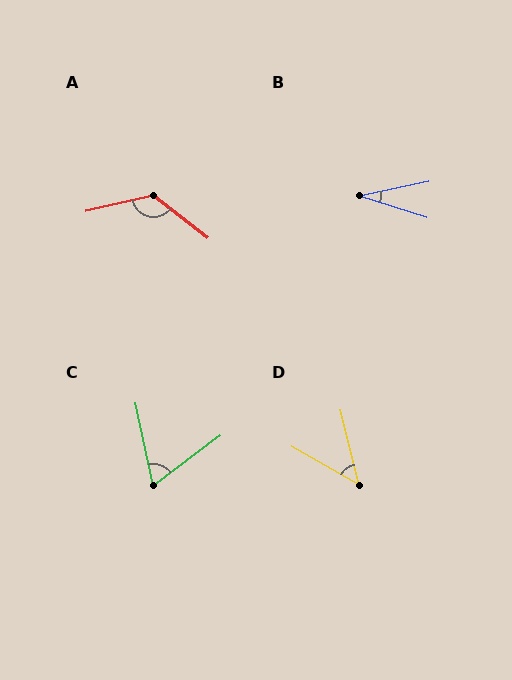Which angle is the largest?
A, at approximately 129 degrees.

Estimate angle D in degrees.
Approximately 47 degrees.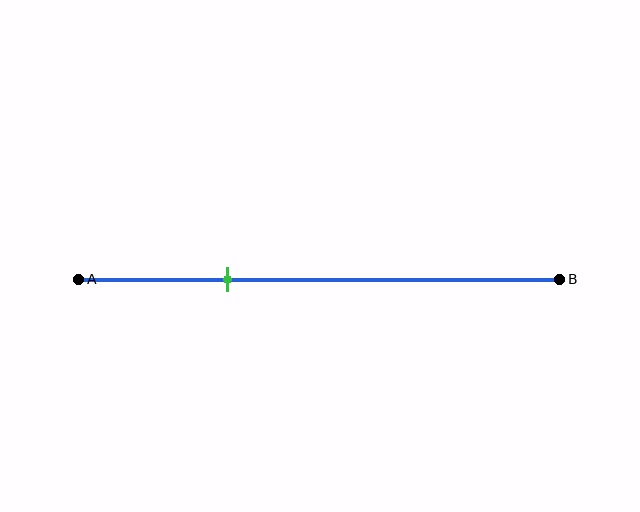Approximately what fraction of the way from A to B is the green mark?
The green mark is approximately 30% of the way from A to B.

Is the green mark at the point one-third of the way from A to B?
Yes, the mark is approximately at the one-third point.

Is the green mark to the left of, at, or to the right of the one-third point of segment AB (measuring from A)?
The green mark is approximately at the one-third point of segment AB.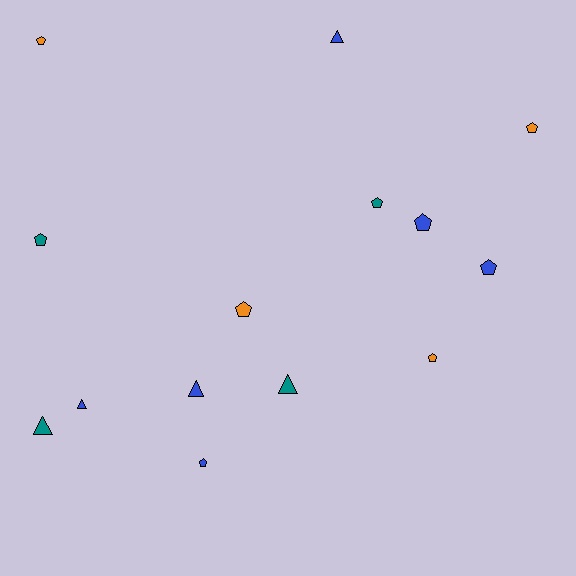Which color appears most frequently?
Blue, with 6 objects.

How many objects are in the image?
There are 14 objects.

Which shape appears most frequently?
Pentagon, with 9 objects.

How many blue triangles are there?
There are 3 blue triangles.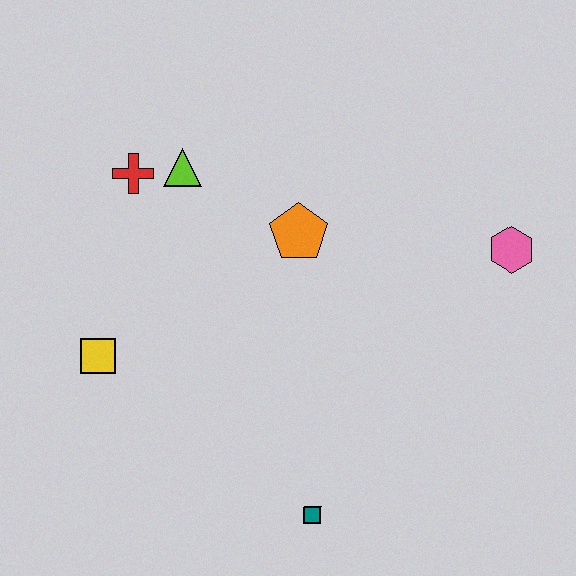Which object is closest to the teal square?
The yellow square is closest to the teal square.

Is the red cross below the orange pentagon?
No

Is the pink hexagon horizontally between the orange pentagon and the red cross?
No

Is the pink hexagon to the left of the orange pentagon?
No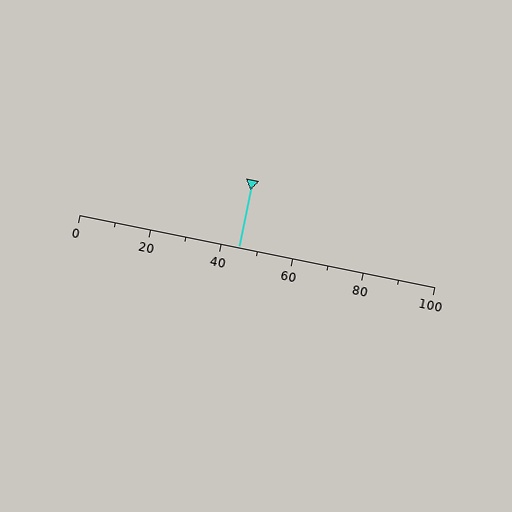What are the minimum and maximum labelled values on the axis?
The axis runs from 0 to 100.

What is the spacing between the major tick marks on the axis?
The major ticks are spaced 20 apart.